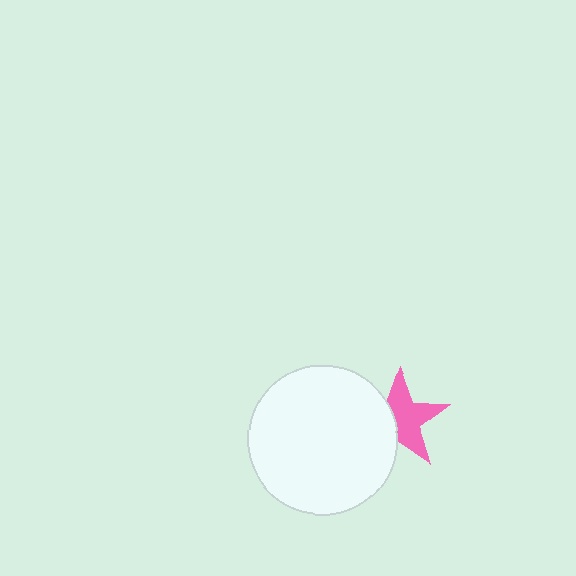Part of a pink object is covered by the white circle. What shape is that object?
It is a star.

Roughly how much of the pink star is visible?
About half of it is visible (roughly 62%).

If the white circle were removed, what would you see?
You would see the complete pink star.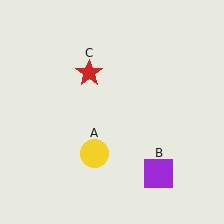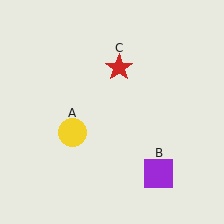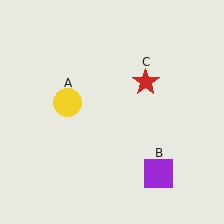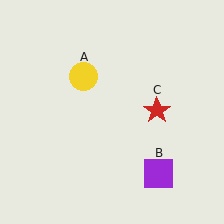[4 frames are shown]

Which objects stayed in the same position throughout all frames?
Purple square (object B) remained stationary.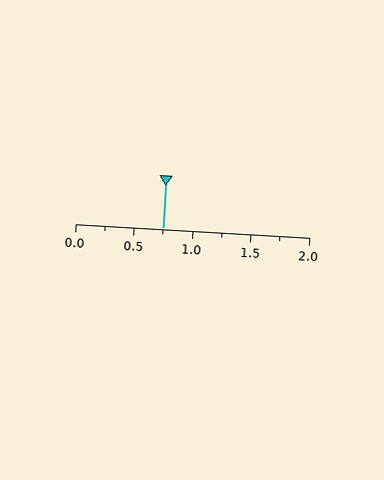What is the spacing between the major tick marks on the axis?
The major ticks are spaced 0.5 apart.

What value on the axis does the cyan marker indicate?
The marker indicates approximately 0.75.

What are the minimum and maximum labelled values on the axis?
The axis runs from 0.0 to 2.0.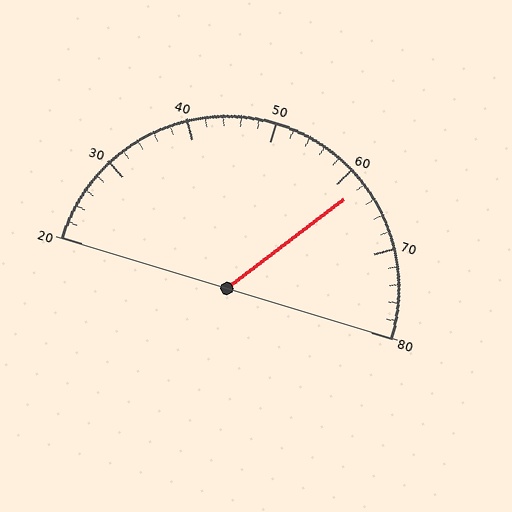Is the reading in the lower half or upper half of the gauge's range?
The reading is in the upper half of the range (20 to 80).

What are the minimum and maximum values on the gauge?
The gauge ranges from 20 to 80.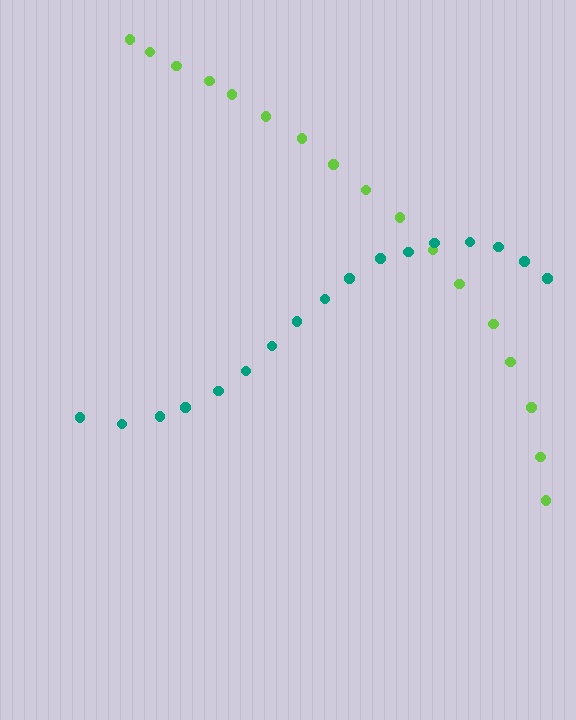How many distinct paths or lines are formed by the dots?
There are 2 distinct paths.